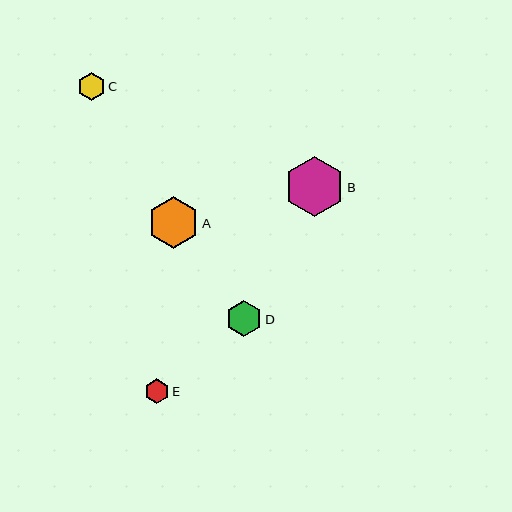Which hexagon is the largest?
Hexagon B is the largest with a size of approximately 60 pixels.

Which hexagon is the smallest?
Hexagon E is the smallest with a size of approximately 25 pixels.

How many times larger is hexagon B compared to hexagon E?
Hexagon B is approximately 2.4 times the size of hexagon E.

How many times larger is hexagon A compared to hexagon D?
Hexagon A is approximately 1.4 times the size of hexagon D.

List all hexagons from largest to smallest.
From largest to smallest: B, A, D, C, E.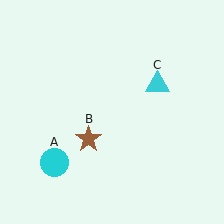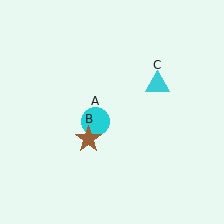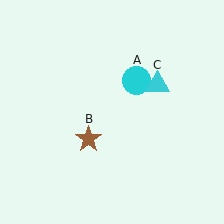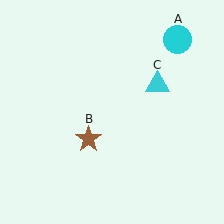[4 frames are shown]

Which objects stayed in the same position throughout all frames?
Brown star (object B) and cyan triangle (object C) remained stationary.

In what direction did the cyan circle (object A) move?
The cyan circle (object A) moved up and to the right.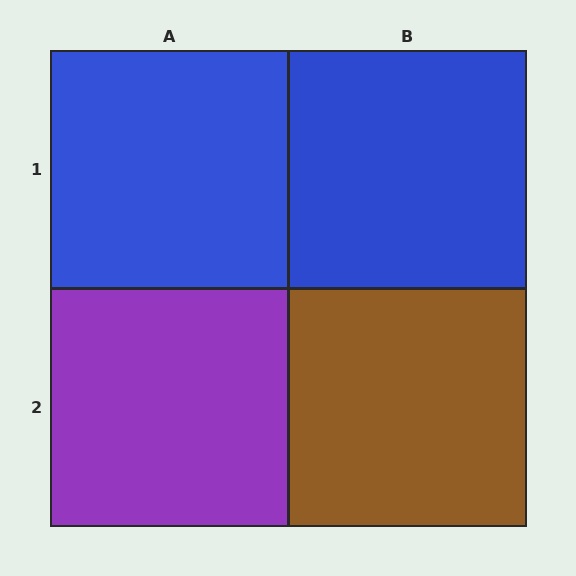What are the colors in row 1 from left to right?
Blue, blue.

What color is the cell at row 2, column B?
Brown.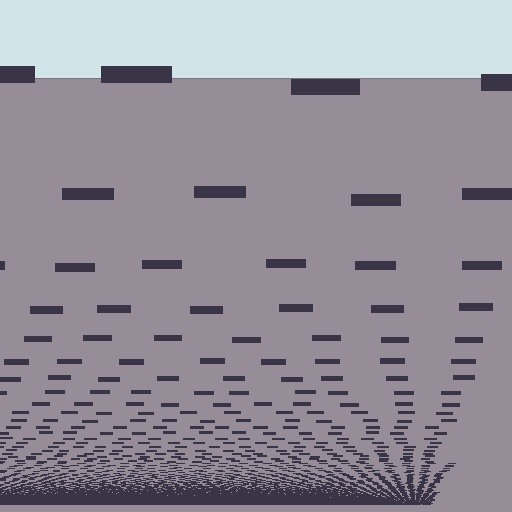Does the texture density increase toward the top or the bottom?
Density increases toward the bottom.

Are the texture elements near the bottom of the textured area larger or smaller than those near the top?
Smaller. The gradient is inverted — elements near the bottom are smaller and denser.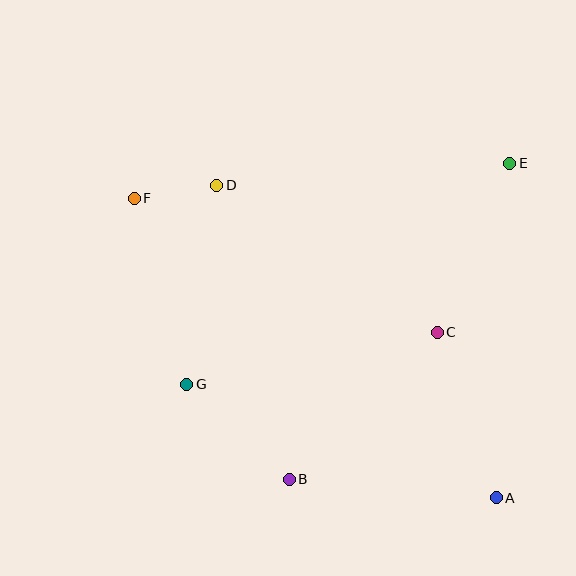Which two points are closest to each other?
Points D and F are closest to each other.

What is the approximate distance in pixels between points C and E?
The distance between C and E is approximately 184 pixels.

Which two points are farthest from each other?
Points A and F are farthest from each other.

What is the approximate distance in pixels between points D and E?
The distance between D and E is approximately 294 pixels.